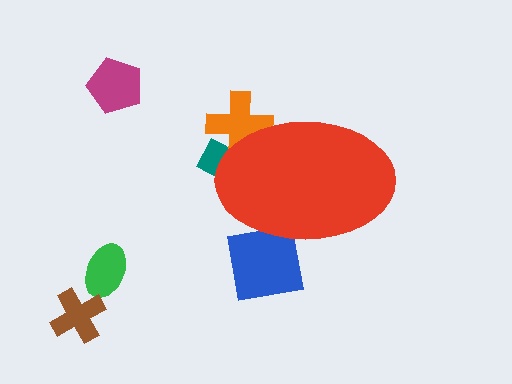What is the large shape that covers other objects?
A red ellipse.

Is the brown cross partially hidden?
No, the brown cross is fully visible.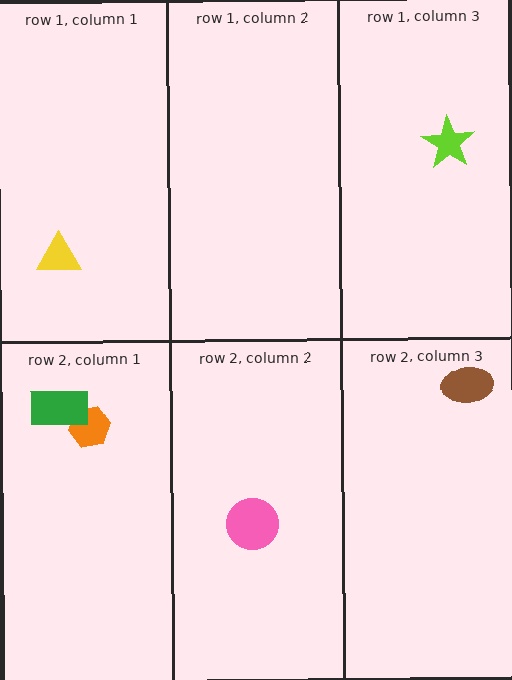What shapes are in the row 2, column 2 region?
The pink circle.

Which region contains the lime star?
The row 1, column 3 region.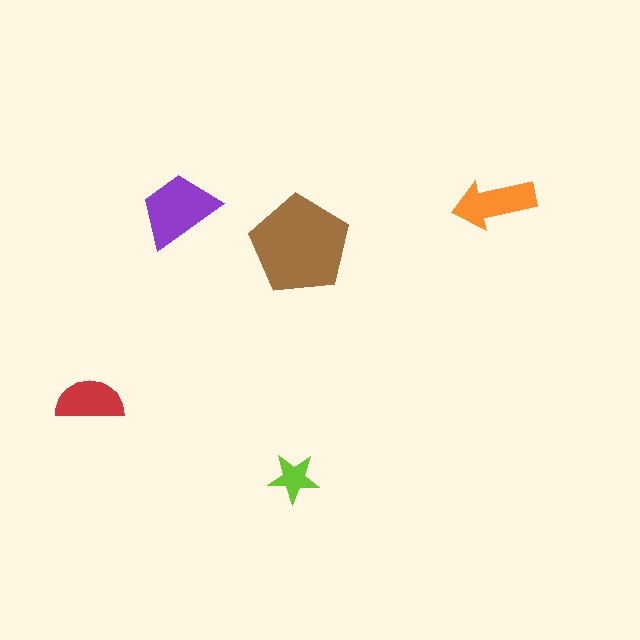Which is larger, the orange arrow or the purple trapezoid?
The purple trapezoid.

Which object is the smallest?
The lime star.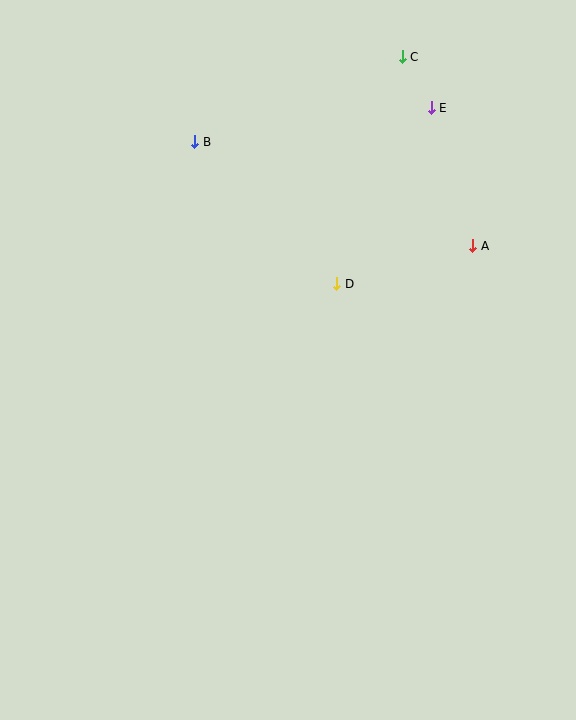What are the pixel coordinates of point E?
Point E is at (431, 108).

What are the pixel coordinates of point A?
Point A is at (473, 246).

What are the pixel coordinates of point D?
Point D is at (337, 284).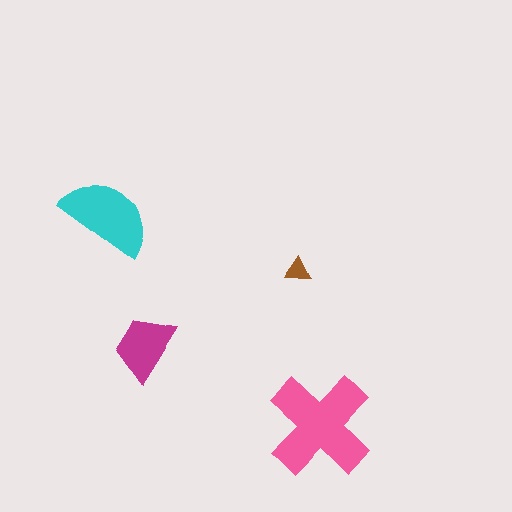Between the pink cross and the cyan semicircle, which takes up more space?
The pink cross.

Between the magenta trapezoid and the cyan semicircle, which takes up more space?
The cyan semicircle.